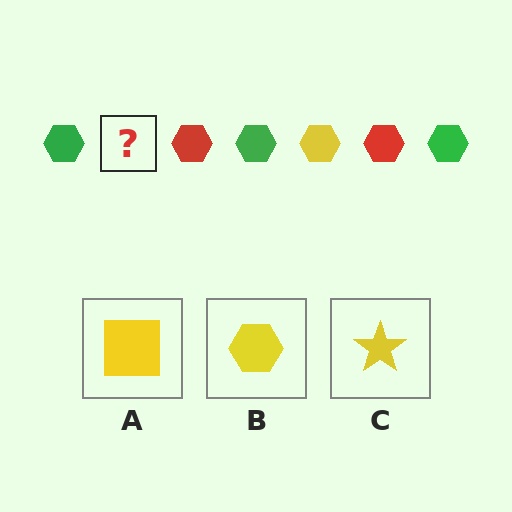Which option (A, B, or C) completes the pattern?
B.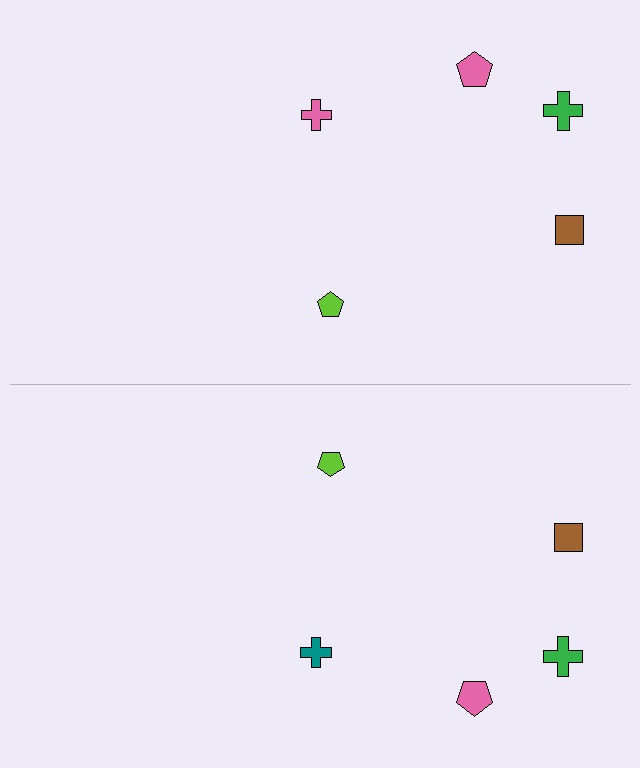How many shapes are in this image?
There are 10 shapes in this image.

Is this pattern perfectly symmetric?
No, the pattern is not perfectly symmetric. The teal cross on the bottom side breaks the symmetry — its mirror counterpart is pink.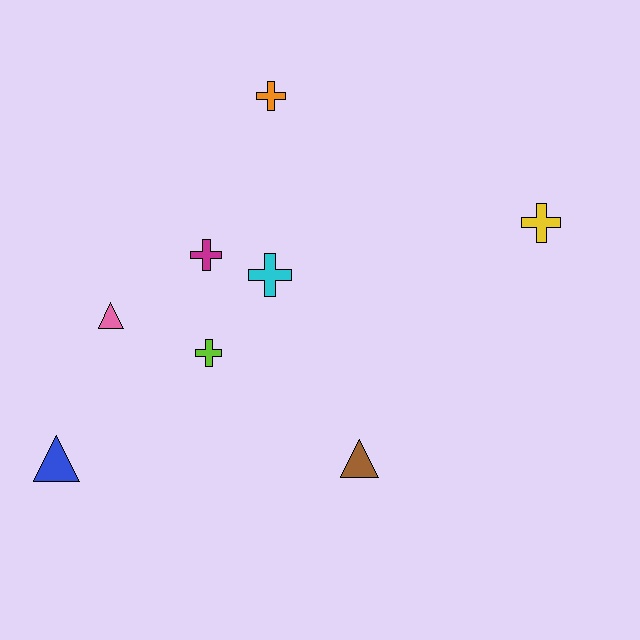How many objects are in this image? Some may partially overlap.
There are 8 objects.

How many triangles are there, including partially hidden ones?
There are 3 triangles.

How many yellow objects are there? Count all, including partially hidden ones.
There is 1 yellow object.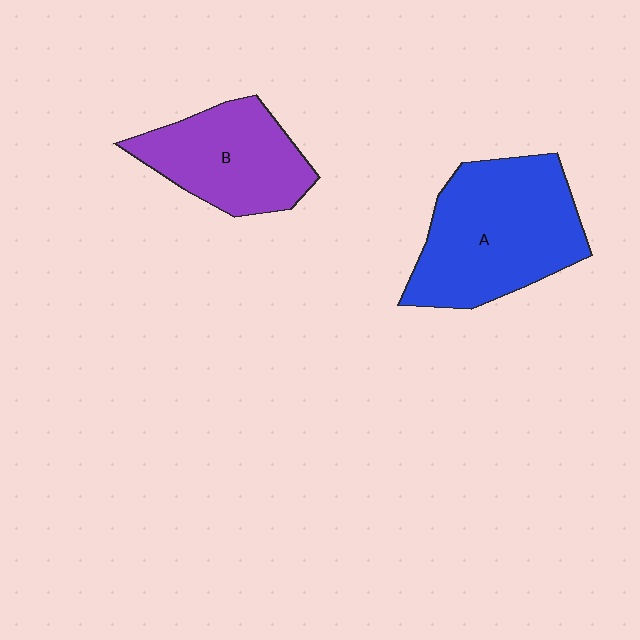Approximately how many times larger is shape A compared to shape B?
Approximately 1.4 times.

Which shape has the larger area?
Shape A (blue).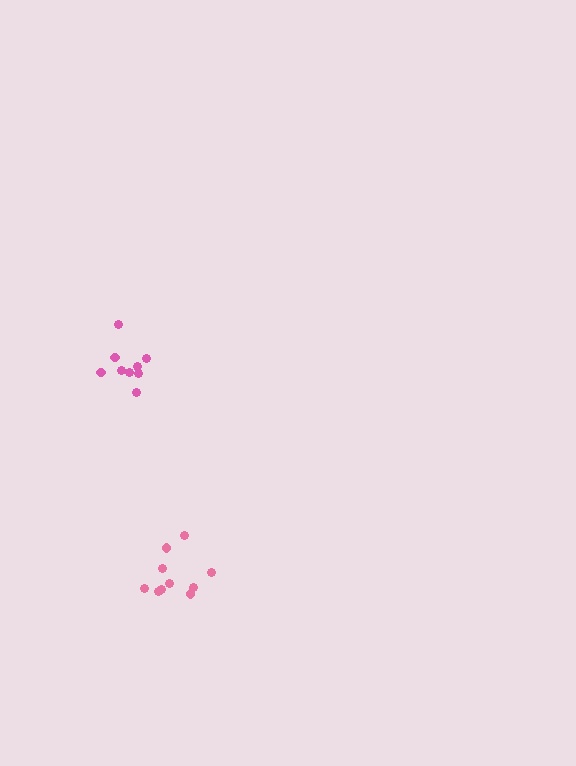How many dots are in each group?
Group 1: 10 dots, Group 2: 9 dots (19 total).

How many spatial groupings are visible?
There are 2 spatial groupings.